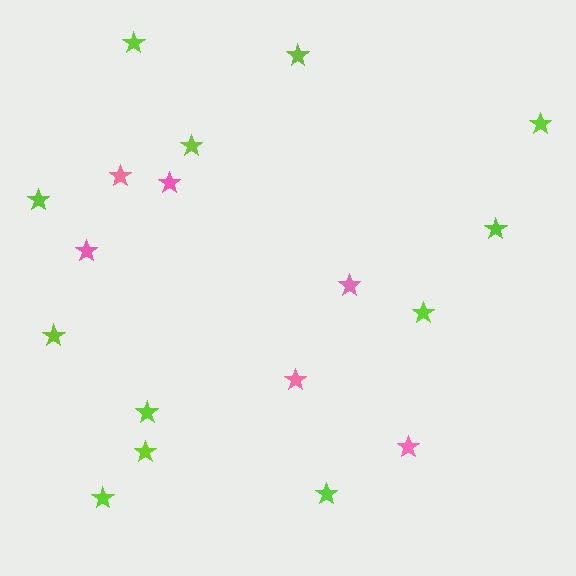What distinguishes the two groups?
There are 2 groups: one group of lime stars (12) and one group of pink stars (6).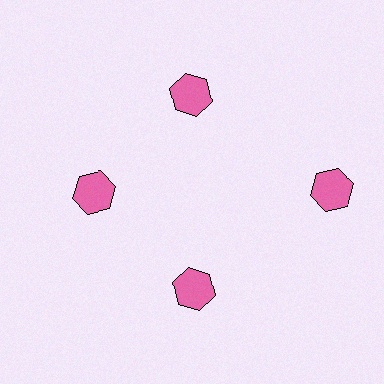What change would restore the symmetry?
The symmetry would be restored by moving it inward, back onto the ring so that all 4 hexagons sit at equal angles and equal distance from the center.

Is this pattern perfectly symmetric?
No. The 4 pink hexagons are arranged in a ring, but one element near the 3 o'clock position is pushed outward from the center, breaking the 4-fold rotational symmetry.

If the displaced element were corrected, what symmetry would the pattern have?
It would have 4-fold rotational symmetry — the pattern would map onto itself every 90 degrees.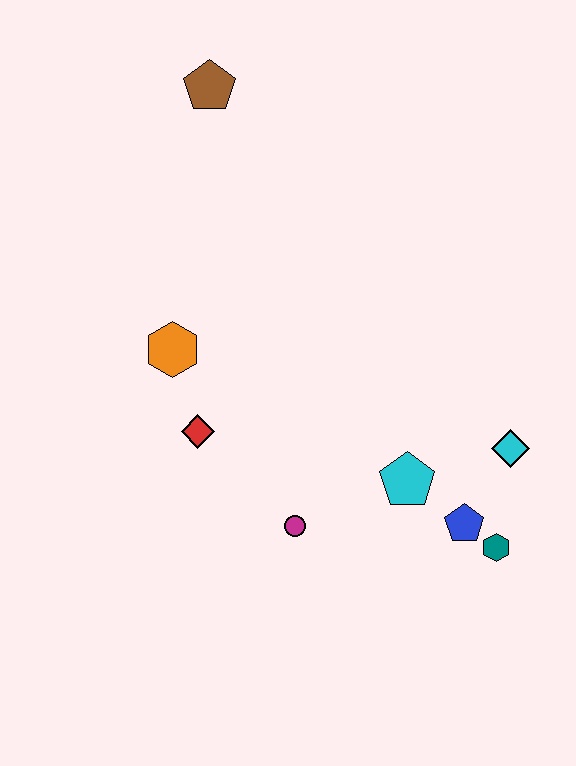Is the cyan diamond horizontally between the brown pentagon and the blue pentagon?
No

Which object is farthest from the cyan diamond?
The brown pentagon is farthest from the cyan diamond.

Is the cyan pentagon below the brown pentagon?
Yes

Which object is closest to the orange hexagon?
The red diamond is closest to the orange hexagon.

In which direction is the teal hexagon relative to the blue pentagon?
The teal hexagon is to the right of the blue pentagon.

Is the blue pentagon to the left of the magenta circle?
No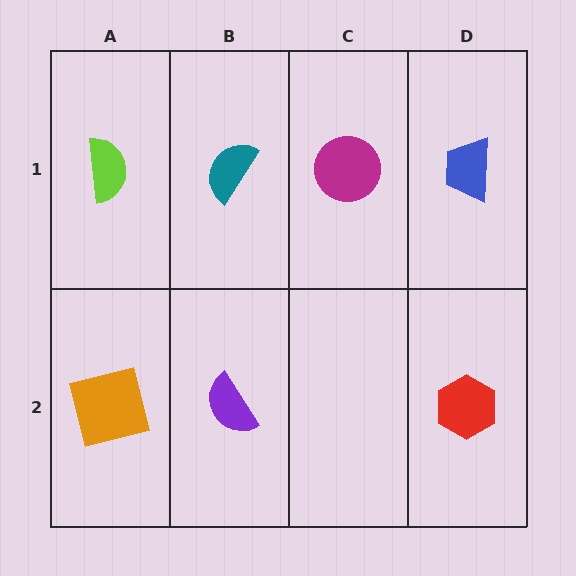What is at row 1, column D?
A blue trapezoid.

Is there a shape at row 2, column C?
No, that cell is empty.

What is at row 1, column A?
A lime semicircle.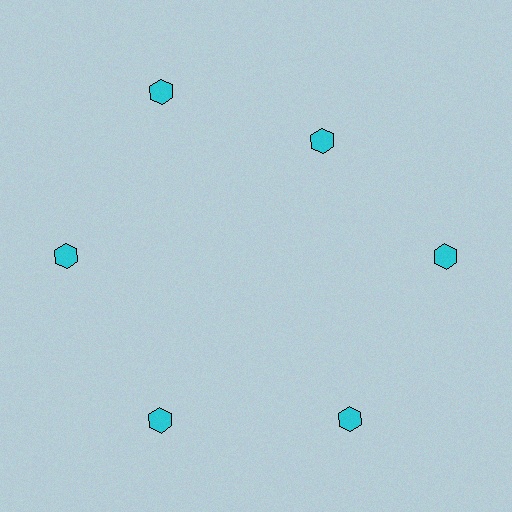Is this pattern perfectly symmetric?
No. The 6 cyan hexagons are arranged in a ring, but one element near the 1 o'clock position is pulled inward toward the center, breaking the 6-fold rotational symmetry.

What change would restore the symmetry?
The symmetry would be restored by moving it outward, back onto the ring so that all 6 hexagons sit at equal angles and equal distance from the center.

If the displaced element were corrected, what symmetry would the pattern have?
It would have 6-fold rotational symmetry — the pattern would map onto itself every 60 degrees.